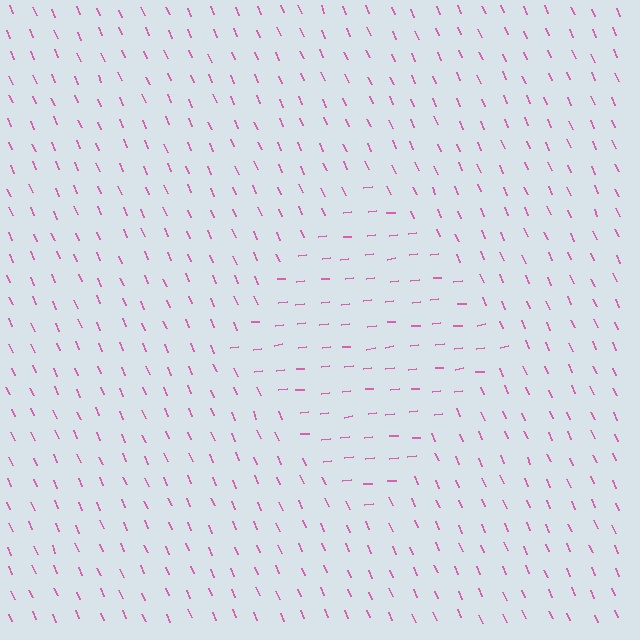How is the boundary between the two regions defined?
The boundary is defined purely by a change in line orientation (approximately 73 degrees difference). All lines are the same color and thickness.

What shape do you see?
I see a diamond.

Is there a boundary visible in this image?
Yes, there is a texture boundary formed by a change in line orientation.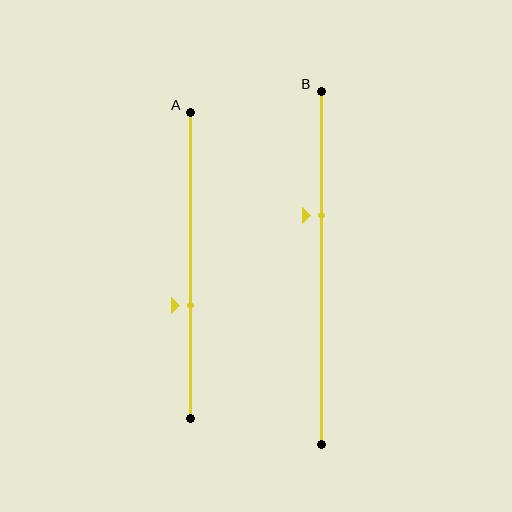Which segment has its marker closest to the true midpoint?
Segment A has its marker closest to the true midpoint.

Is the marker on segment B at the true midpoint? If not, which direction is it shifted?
No, the marker on segment B is shifted upward by about 15% of the segment length.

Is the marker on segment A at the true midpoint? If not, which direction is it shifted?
No, the marker on segment A is shifted downward by about 13% of the segment length.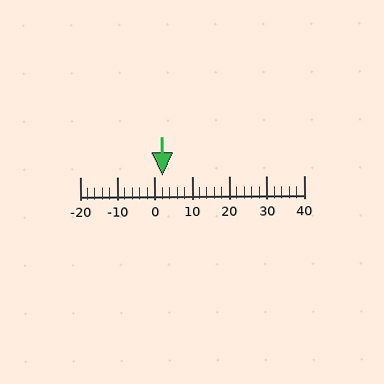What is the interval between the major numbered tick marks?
The major tick marks are spaced 10 units apart.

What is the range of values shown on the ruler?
The ruler shows values from -20 to 40.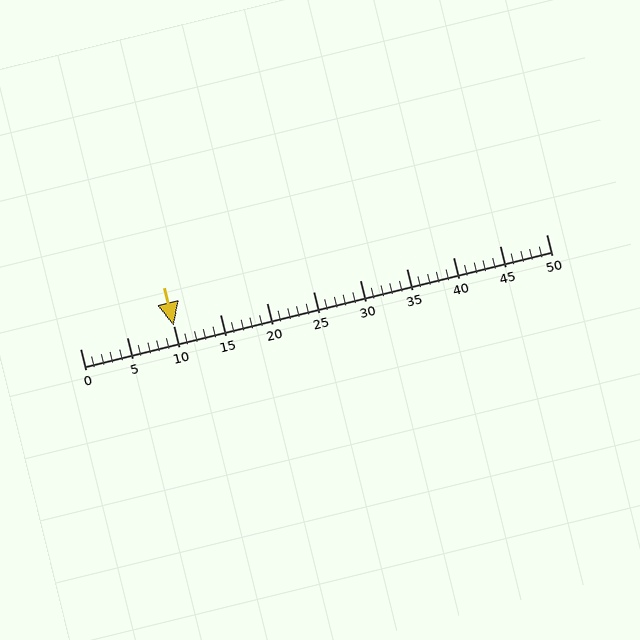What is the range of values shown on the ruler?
The ruler shows values from 0 to 50.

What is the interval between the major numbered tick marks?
The major tick marks are spaced 5 units apart.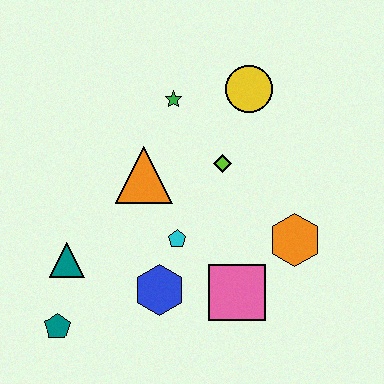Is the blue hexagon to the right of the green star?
No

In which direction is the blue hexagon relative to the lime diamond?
The blue hexagon is below the lime diamond.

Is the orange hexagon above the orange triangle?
No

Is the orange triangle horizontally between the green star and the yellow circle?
No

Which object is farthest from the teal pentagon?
The yellow circle is farthest from the teal pentagon.